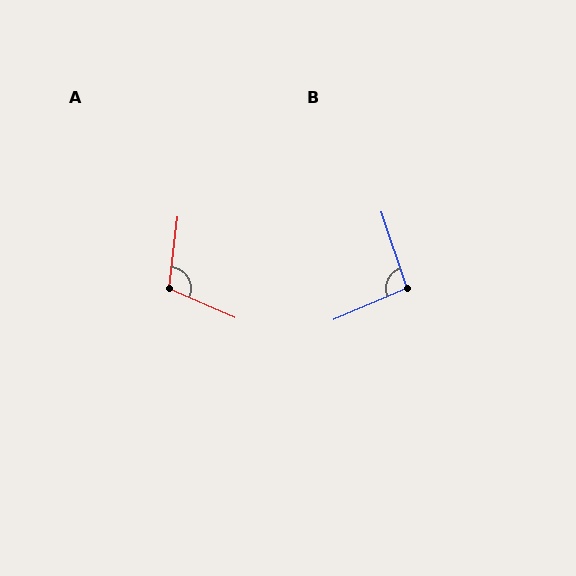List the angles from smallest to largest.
B (95°), A (107°).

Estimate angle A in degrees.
Approximately 107 degrees.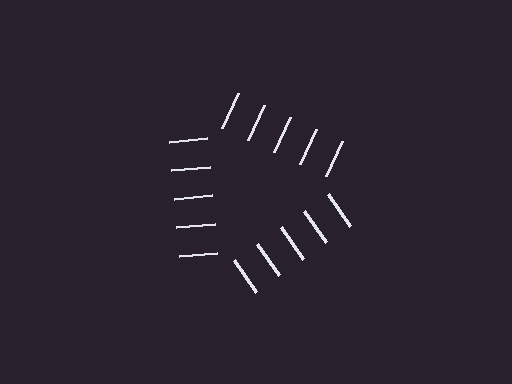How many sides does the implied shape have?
3 sides — the line-ends trace a triangle.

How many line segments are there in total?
15 — 5 along each of the 3 edges.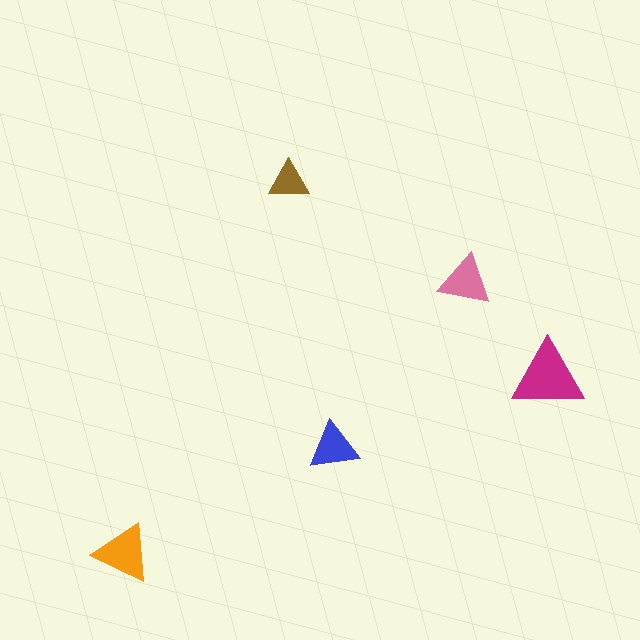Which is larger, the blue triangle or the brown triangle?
The blue one.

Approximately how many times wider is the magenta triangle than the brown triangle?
About 2 times wider.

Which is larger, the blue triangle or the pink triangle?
The pink one.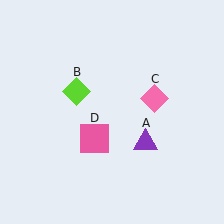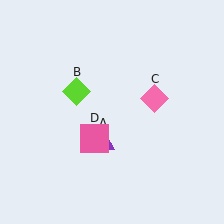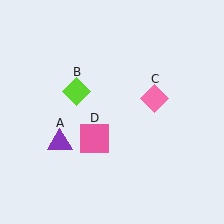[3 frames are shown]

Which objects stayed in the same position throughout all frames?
Lime diamond (object B) and pink diamond (object C) and pink square (object D) remained stationary.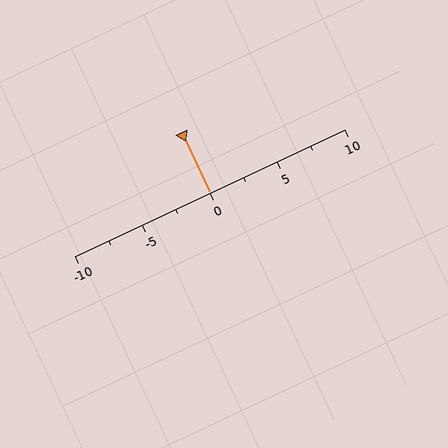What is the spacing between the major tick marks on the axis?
The major ticks are spaced 5 apart.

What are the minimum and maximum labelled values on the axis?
The axis runs from -10 to 10.